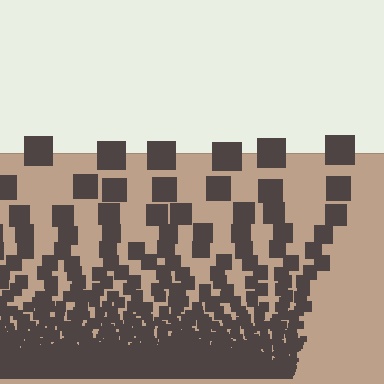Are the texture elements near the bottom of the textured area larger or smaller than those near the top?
Smaller. The gradient is inverted — elements near the bottom are smaller and denser.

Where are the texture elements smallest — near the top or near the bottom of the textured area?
Near the bottom.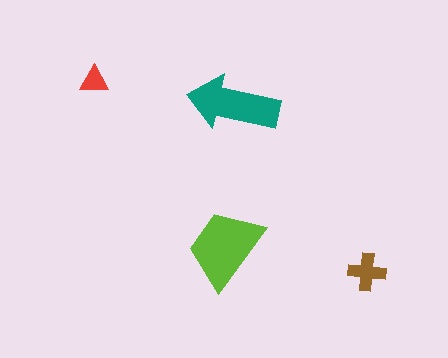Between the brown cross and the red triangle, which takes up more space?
The brown cross.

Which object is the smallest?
The red triangle.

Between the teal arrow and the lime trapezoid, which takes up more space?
The lime trapezoid.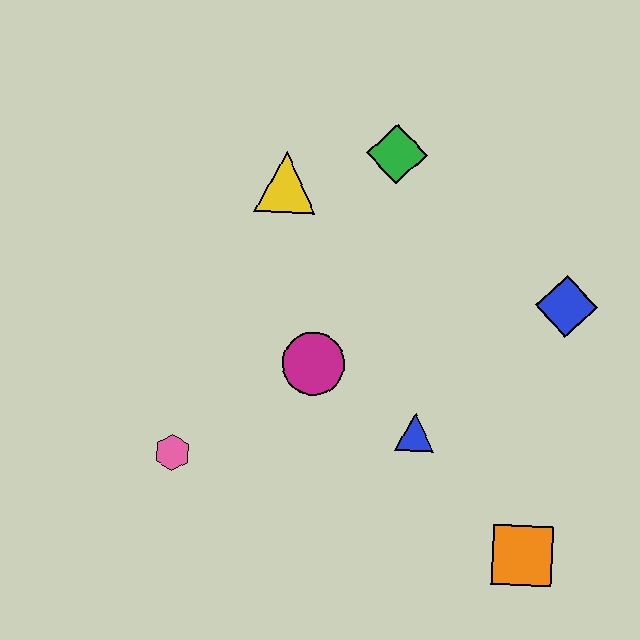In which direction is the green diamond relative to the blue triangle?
The green diamond is above the blue triangle.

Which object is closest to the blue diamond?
The blue triangle is closest to the blue diamond.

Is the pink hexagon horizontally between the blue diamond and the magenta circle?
No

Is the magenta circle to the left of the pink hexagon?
No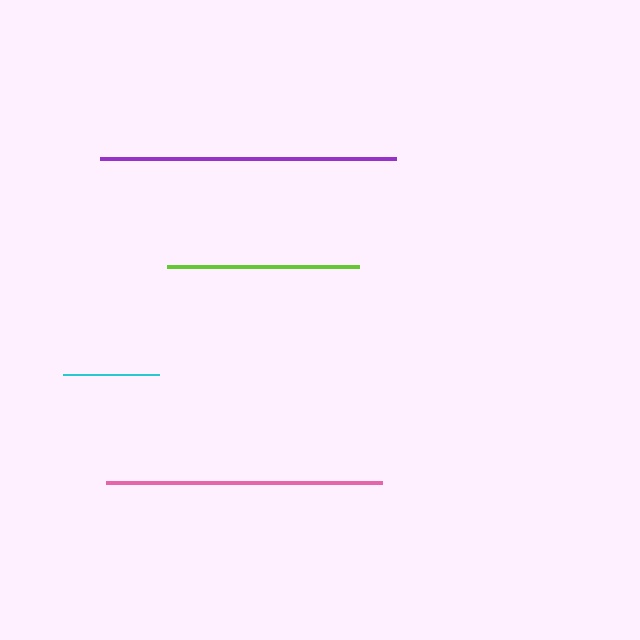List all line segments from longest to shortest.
From longest to shortest: purple, pink, lime, cyan.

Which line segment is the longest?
The purple line is the longest at approximately 296 pixels.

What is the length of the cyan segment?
The cyan segment is approximately 96 pixels long.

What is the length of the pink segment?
The pink segment is approximately 276 pixels long.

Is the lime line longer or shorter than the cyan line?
The lime line is longer than the cyan line.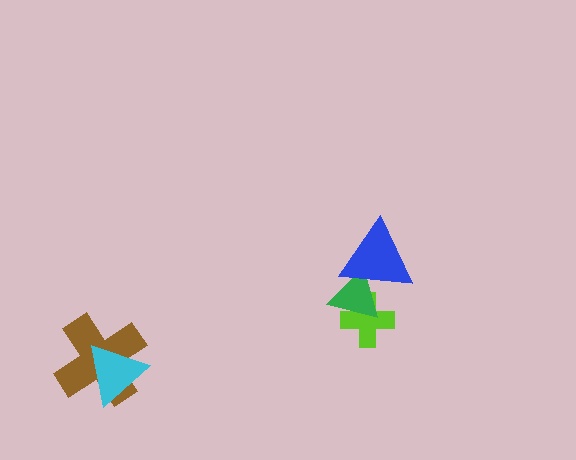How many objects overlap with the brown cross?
1 object overlaps with the brown cross.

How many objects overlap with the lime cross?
2 objects overlap with the lime cross.